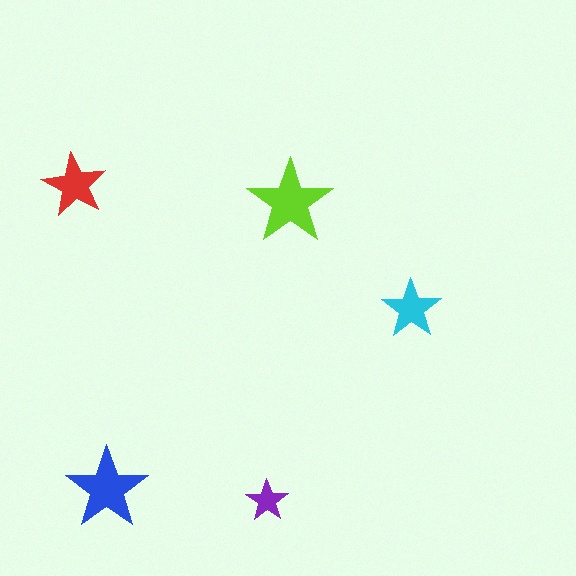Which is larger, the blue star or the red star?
The blue one.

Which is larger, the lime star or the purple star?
The lime one.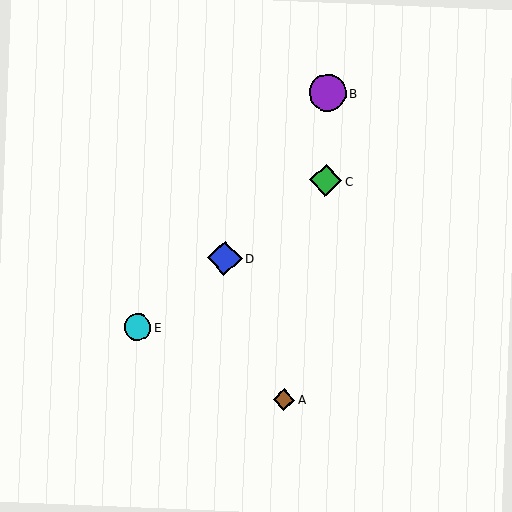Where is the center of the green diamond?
The center of the green diamond is at (326, 181).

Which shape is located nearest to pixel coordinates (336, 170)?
The green diamond (labeled C) at (326, 181) is nearest to that location.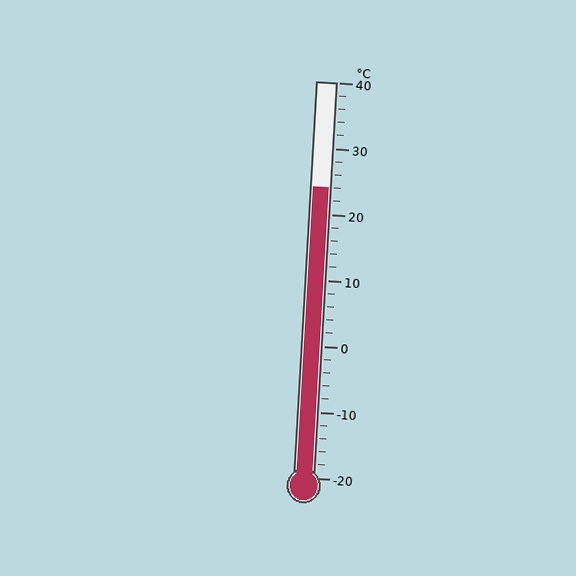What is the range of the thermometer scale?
The thermometer scale ranges from -20°C to 40°C.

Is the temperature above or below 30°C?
The temperature is below 30°C.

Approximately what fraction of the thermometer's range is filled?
The thermometer is filled to approximately 75% of its range.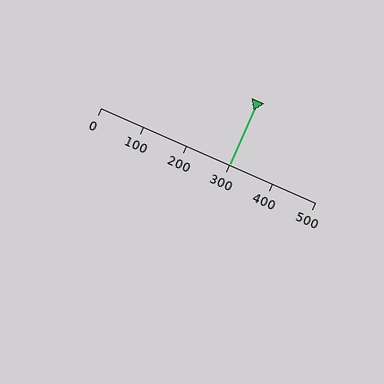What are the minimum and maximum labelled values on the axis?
The axis runs from 0 to 500.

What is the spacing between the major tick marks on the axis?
The major ticks are spaced 100 apart.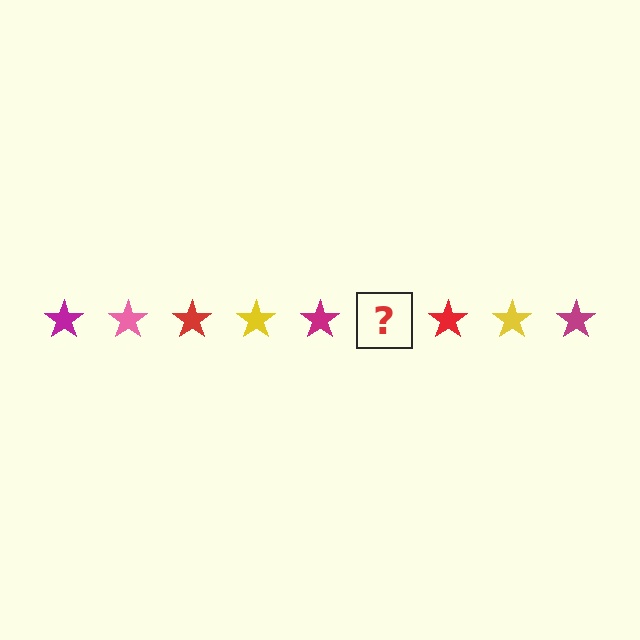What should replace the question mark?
The question mark should be replaced with a pink star.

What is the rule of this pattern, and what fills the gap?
The rule is that the pattern cycles through magenta, pink, red, yellow stars. The gap should be filled with a pink star.